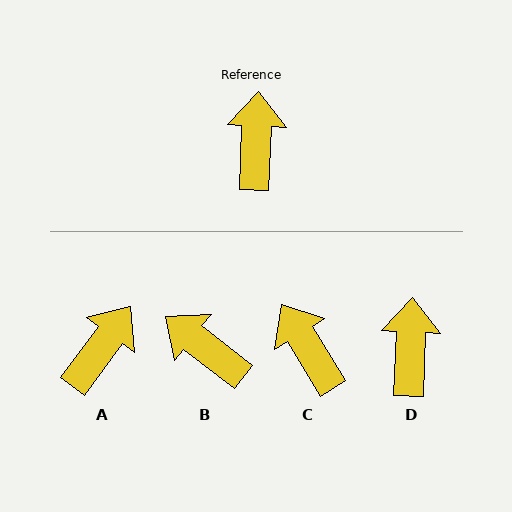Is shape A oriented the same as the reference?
No, it is off by about 33 degrees.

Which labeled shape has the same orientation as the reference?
D.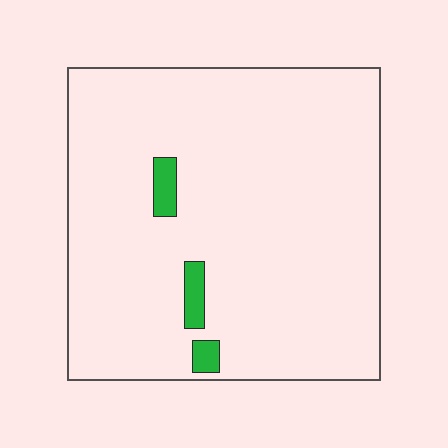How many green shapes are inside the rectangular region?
3.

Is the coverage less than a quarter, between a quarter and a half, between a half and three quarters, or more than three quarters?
Less than a quarter.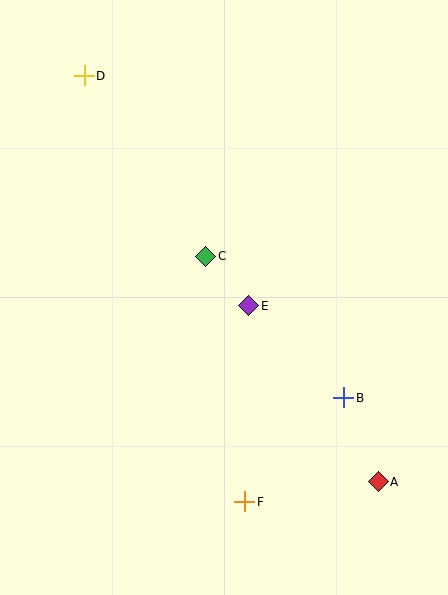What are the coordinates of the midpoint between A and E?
The midpoint between A and E is at (314, 394).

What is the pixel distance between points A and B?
The distance between A and B is 91 pixels.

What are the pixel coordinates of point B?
Point B is at (344, 398).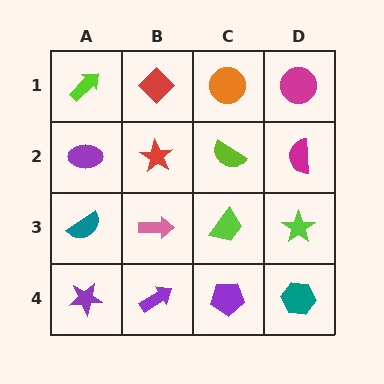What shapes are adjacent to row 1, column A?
A purple ellipse (row 2, column A), a red diamond (row 1, column B).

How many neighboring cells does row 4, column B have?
3.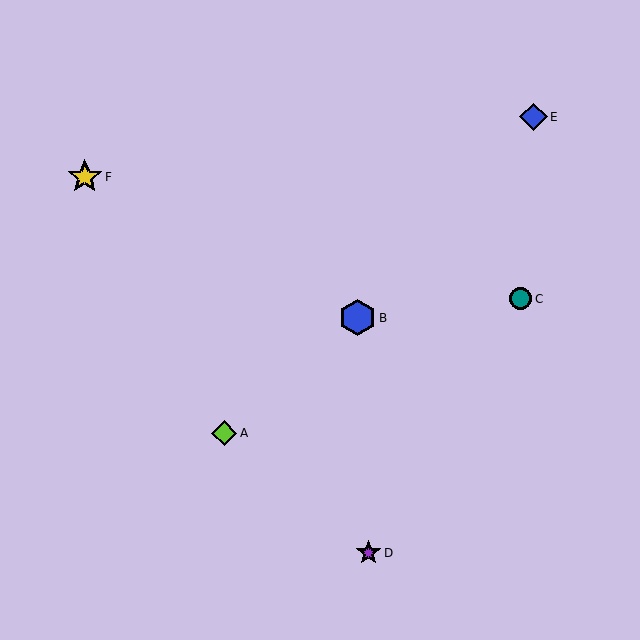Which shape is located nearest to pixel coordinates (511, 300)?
The teal circle (labeled C) at (520, 299) is nearest to that location.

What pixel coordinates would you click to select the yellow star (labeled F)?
Click at (85, 177) to select the yellow star F.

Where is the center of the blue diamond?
The center of the blue diamond is at (533, 117).